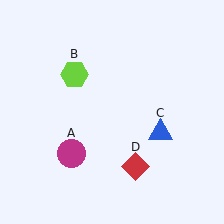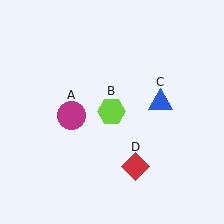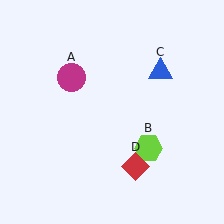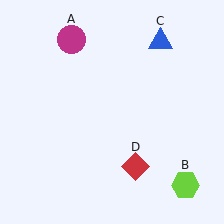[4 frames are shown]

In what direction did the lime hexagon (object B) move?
The lime hexagon (object B) moved down and to the right.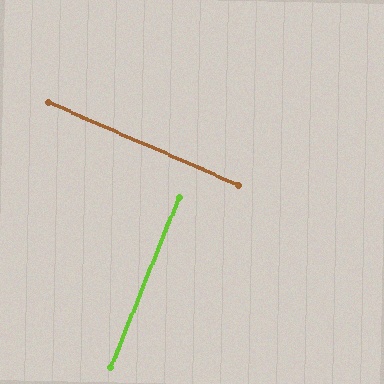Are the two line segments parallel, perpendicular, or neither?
Perpendicular — they meet at approximately 88°.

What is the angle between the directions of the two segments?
Approximately 88 degrees.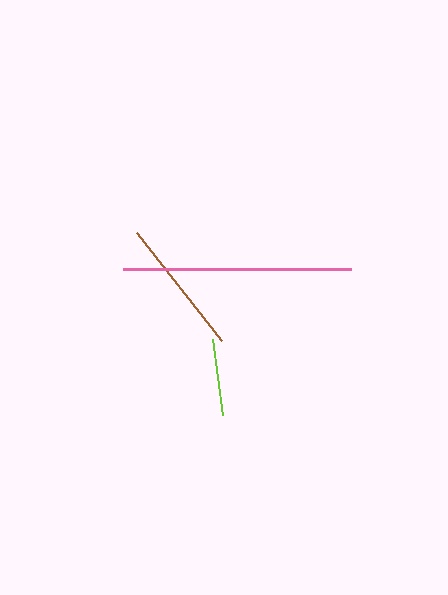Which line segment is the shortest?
The lime line is the shortest at approximately 76 pixels.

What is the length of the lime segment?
The lime segment is approximately 76 pixels long.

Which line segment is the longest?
The pink line is the longest at approximately 228 pixels.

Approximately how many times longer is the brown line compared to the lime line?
The brown line is approximately 1.8 times the length of the lime line.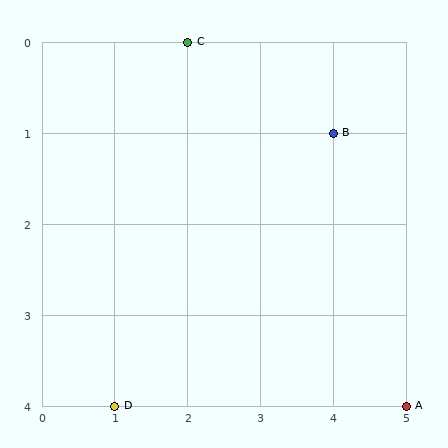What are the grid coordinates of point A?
Point A is at grid coordinates (5, 4).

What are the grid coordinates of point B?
Point B is at grid coordinates (4, 1).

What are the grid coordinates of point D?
Point D is at grid coordinates (1, 4).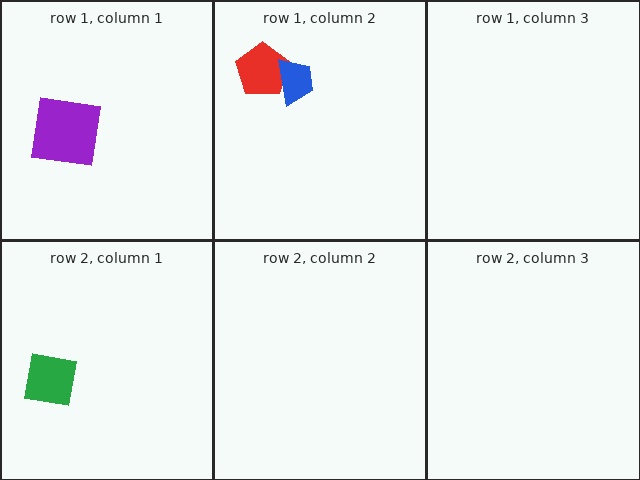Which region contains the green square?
The row 2, column 1 region.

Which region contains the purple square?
The row 1, column 1 region.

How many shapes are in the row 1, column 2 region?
2.